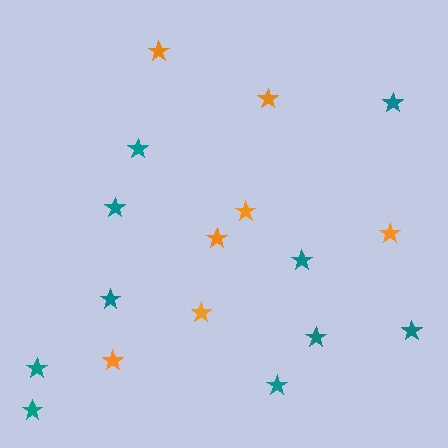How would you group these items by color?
There are 2 groups: one group of orange stars (7) and one group of teal stars (10).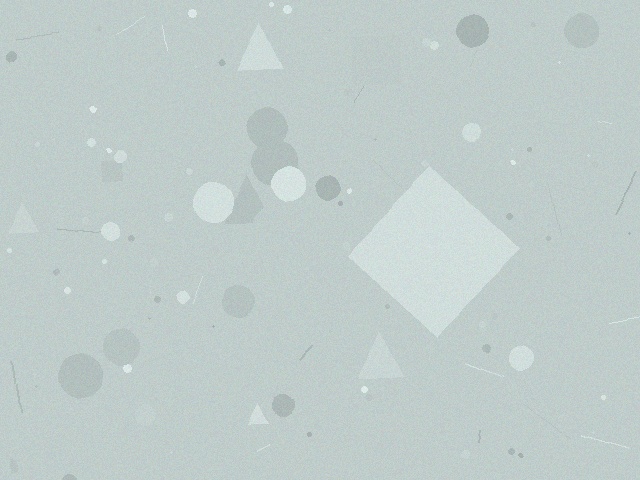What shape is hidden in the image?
A diamond is hidden in the image.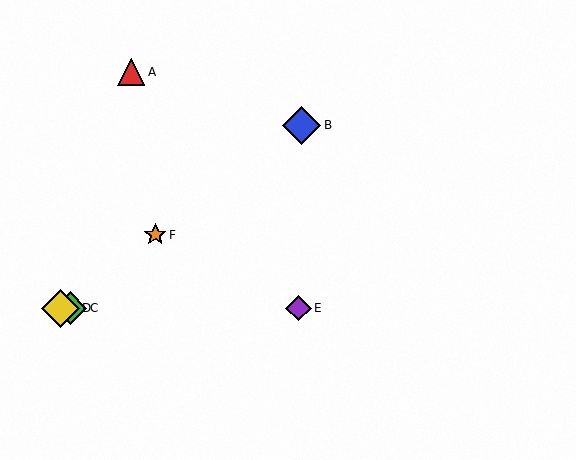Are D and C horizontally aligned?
Yes, both are at y≈308.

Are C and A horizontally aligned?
No, C is at y≈308 and A is at y≈72.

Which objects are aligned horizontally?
Objects C, D, E are aligned horizontally.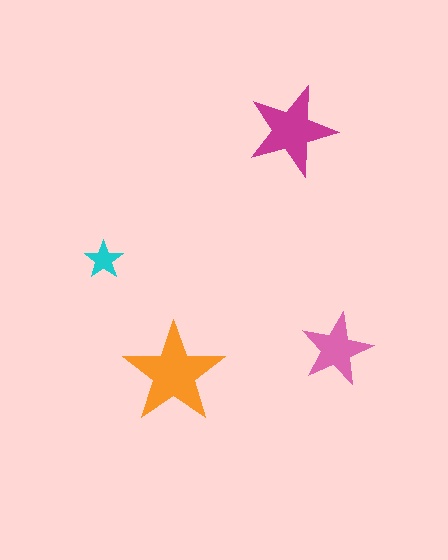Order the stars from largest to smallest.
the orange one, the magenta one, the pink one, the cyan one.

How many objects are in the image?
There are 4 objects in the image.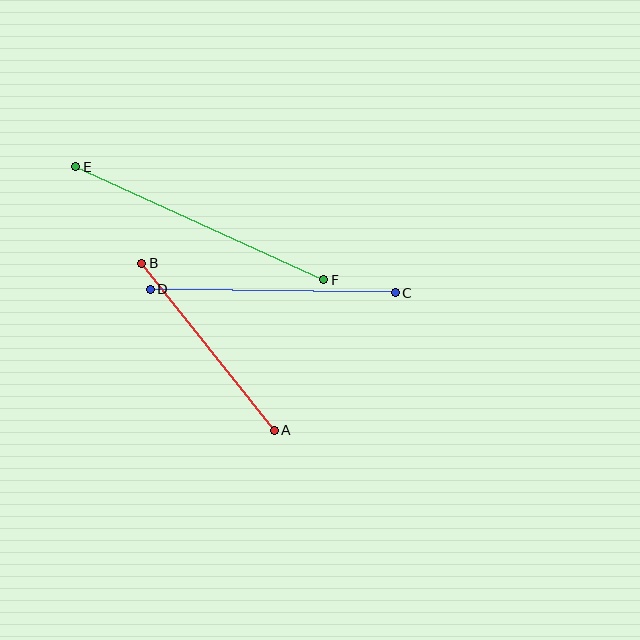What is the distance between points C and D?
The distance is approximately 245 pixels.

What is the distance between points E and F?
The distance is approximately 273 pixels.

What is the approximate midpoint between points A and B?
The midpoint is at approximately (208, 347) pixels.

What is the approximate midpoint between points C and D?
The midpoint is at approximately (273, 291) pixels.